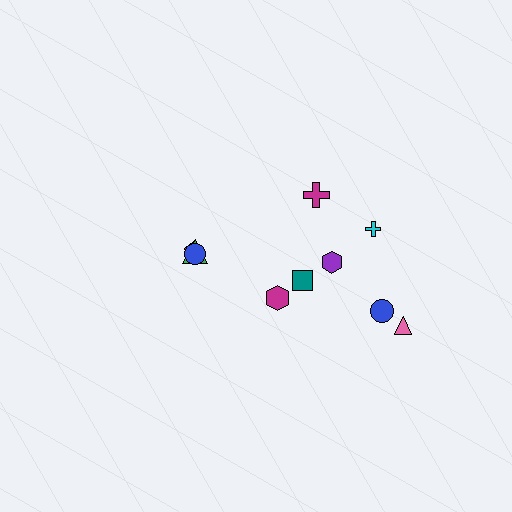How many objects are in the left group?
There are 3 objects.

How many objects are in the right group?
There are 7 objects.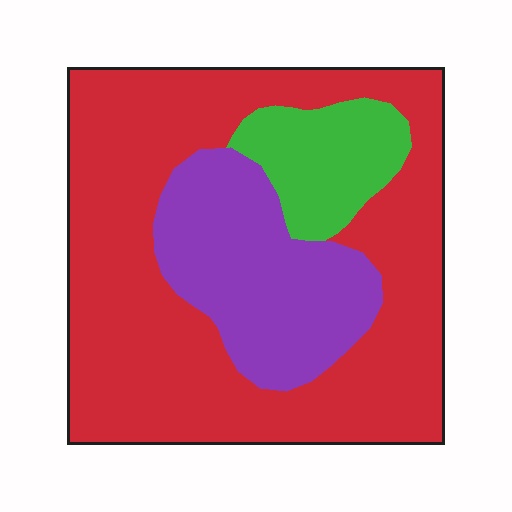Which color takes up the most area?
Red, at roughly 65%.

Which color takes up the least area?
Green, at roughly 10%.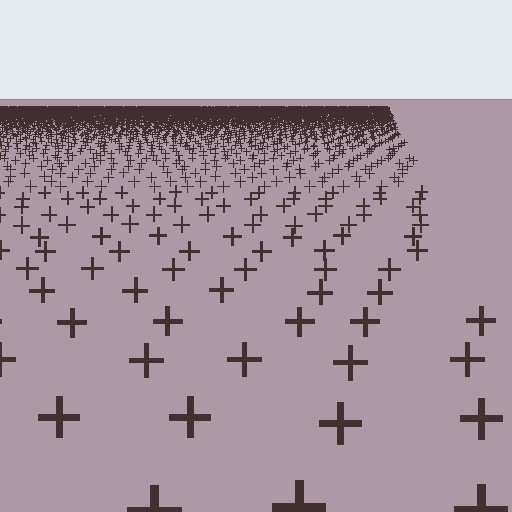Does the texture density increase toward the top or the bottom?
Density increases toward the top.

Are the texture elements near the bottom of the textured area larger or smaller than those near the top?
Larger. Near the bottom, elements are closer to the viewer and appear at a bigger on-screen size.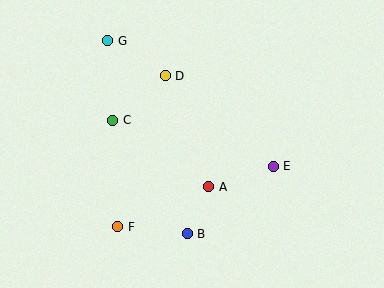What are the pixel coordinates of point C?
Point C is at (113, 120).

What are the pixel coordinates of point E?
Point E is at (273, 166).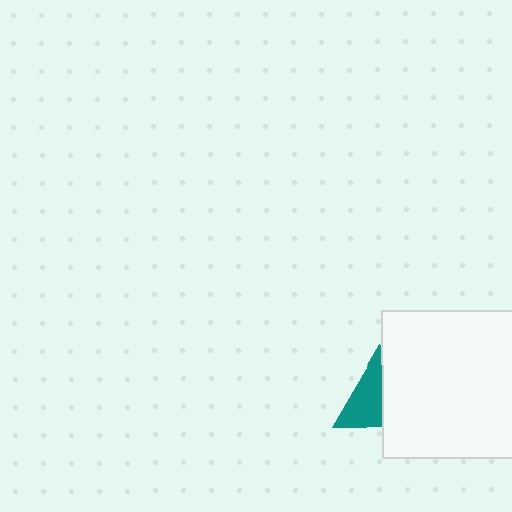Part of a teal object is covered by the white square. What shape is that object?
It is a triangle.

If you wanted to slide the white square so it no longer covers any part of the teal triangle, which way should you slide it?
Slide it right — that is the most direct way to separate the two shapes.